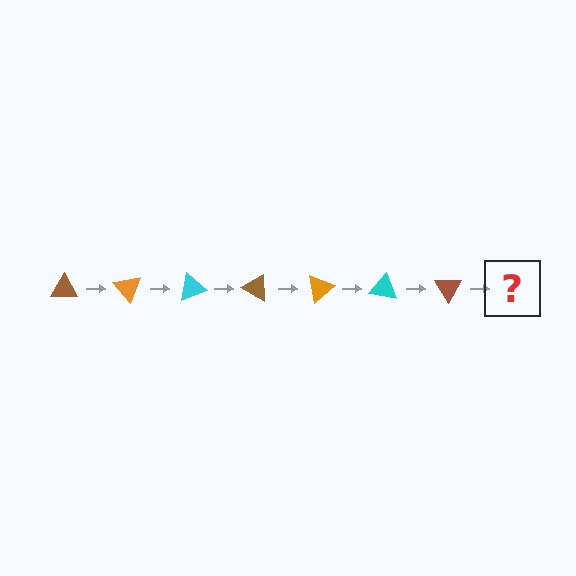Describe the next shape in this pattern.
It should be an orange triangle, rotated 350 degrees from the start.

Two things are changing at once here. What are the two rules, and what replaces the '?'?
The two rules are that it rotates 50 degrees each step and the color cycles through brown, orange, and cyan. The '?' should be an orange triangle, rotated 350 degrees from the start.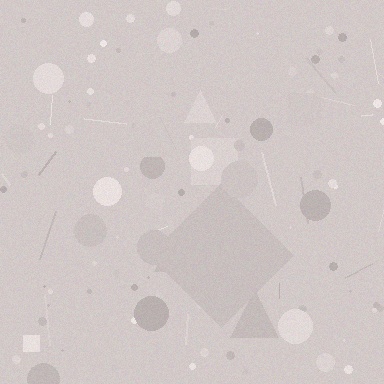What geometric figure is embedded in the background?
A diamond is embedded in the background.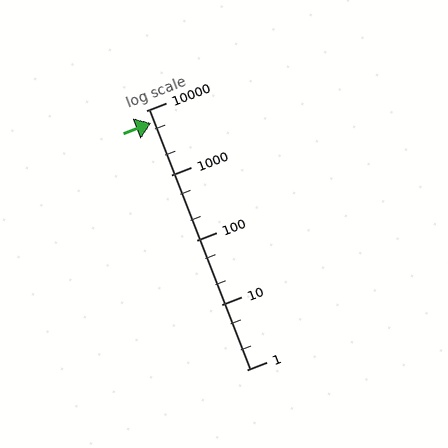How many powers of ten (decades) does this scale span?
The scale spans 4 decades, from 1 to 10000.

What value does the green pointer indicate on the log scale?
The pointer indicates approximately 6300.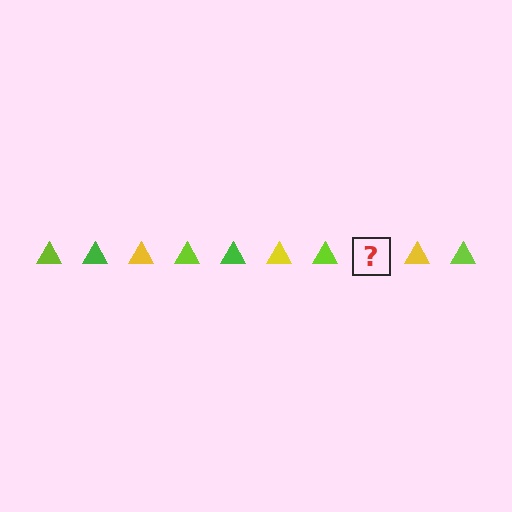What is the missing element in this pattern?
The missing element is a green triangle.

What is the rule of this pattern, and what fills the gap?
The rule is that the pattern cycles through lime, green, yellow triangles. The gap should be filled with a green triangle.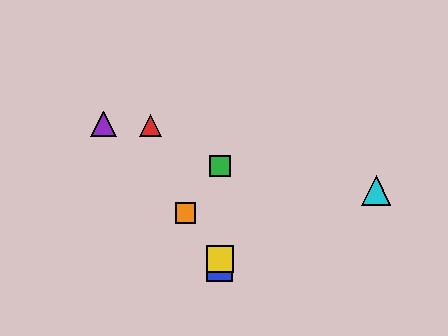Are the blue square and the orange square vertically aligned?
No, the blue square is at x≈220 and the orange square is at x≈186.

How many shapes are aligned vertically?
3 shapes (the blue square, the green square, the yellow square) are aligned vertically.